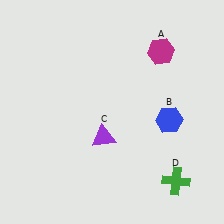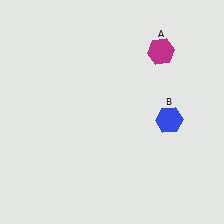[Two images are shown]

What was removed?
The green cross (D), the purple triangle (C) were removed in Image 2.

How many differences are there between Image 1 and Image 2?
There are 2 differences between the two images.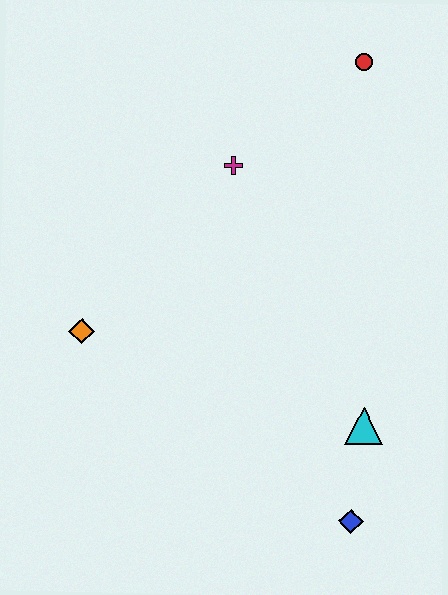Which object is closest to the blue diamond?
The cyan triangle is closest to the blue diamond.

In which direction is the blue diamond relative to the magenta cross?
The blue diamond is below the magenta cross.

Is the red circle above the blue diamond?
Yes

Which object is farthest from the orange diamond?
The red circle is farthest from the orange diamond.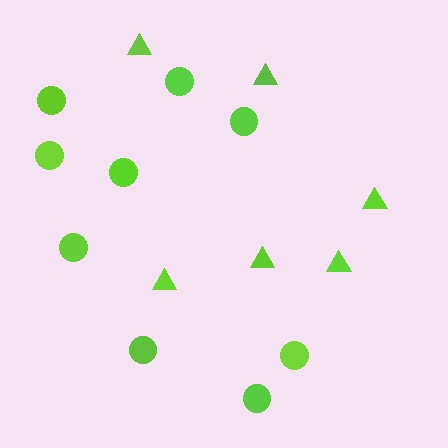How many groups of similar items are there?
There are 2 groups: one group of circles (9) and one group of triangles (6).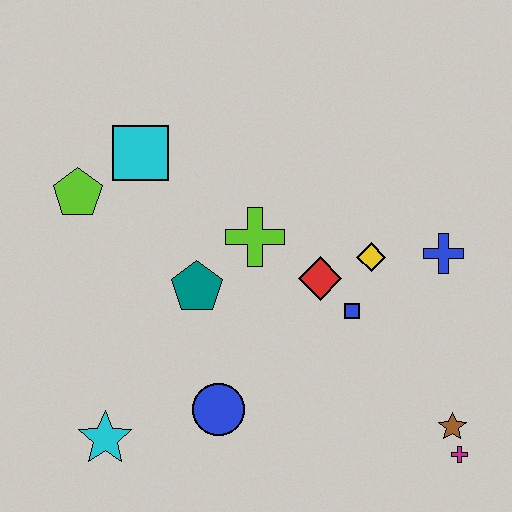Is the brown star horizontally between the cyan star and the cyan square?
No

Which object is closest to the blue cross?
The yellow diamond is closest to the blue cross.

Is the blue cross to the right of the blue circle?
Yes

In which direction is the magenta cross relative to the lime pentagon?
The magenta cross is to the right of the lime pentagon.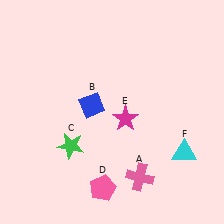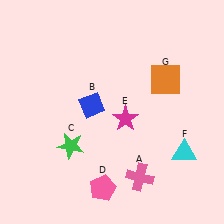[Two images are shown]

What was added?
An orange square (G) was added in Image 2.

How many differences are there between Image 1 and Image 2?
There is 1 difference between the two images.